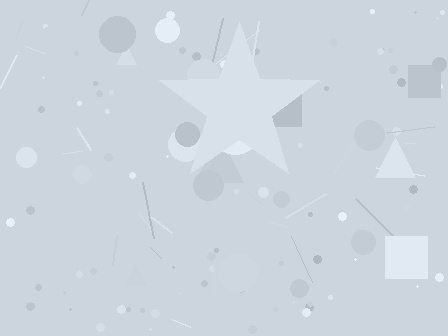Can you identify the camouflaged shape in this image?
The camouflaged shape is a star.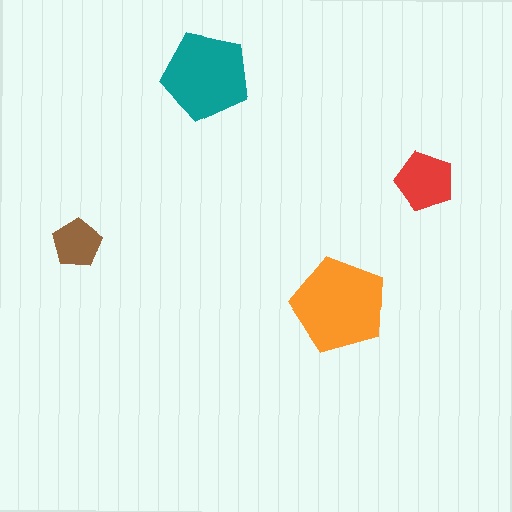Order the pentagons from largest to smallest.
the orange one, the teal one, the red one, the brown one.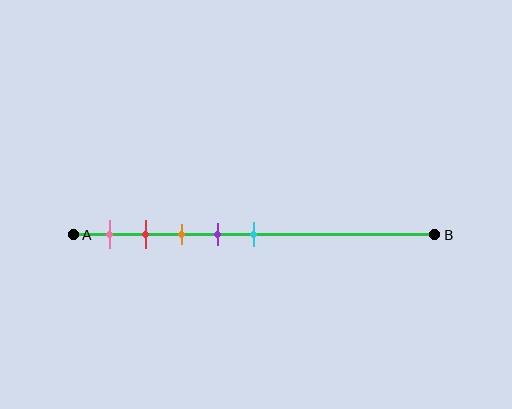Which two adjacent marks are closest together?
The red and orange marks are the closest adjacent pair.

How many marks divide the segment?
There are 5 marks dividing the segment.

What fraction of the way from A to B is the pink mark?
The pink mark is approximately 10% (0.1) of the way from A to B.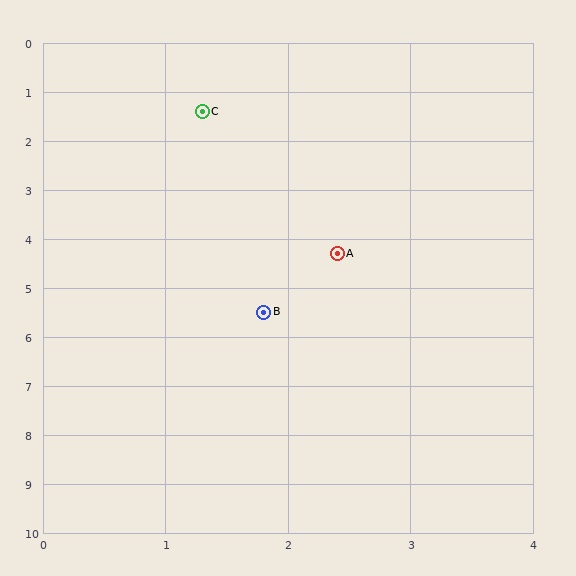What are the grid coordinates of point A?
Point A is at approximately (2.4, 4.3).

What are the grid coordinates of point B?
Point B is at approximately (1.8, 5.5).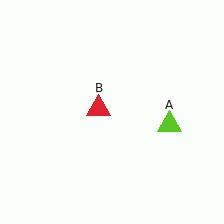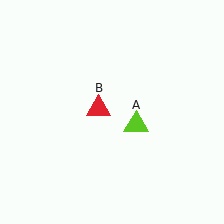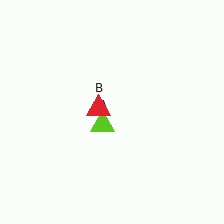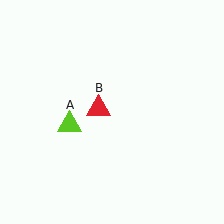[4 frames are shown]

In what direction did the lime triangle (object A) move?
The lime triangle (object A) moved left.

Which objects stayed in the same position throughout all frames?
Red triangle (object B) remained stationary.